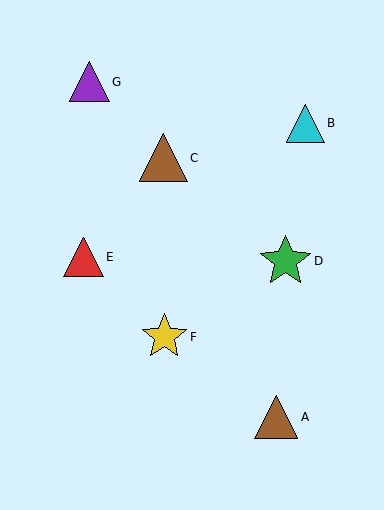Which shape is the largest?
The green star (labeled D) is the largest.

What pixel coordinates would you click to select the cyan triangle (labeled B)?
Click at (305, 123) to select the cyan triangle B.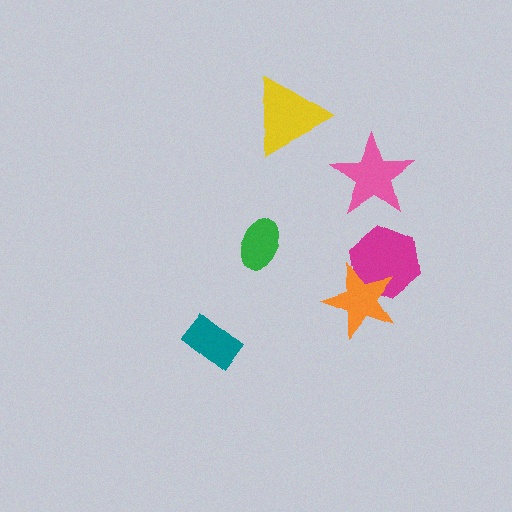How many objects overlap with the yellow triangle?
0 objects overlap with the yellow triangle.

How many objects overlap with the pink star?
0 objects overlap with the pink star.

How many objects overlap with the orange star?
1 object overlaps with the orange star.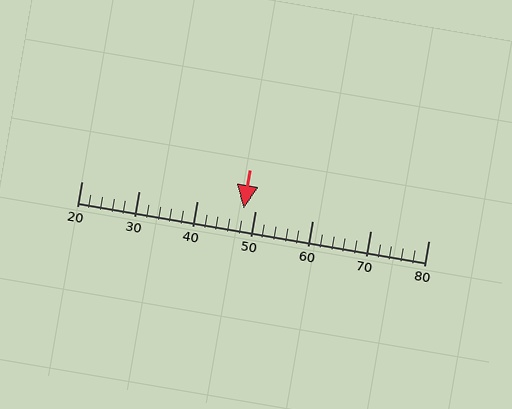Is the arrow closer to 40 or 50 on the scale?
The arrow is closer to 50.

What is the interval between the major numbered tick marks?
The major tick marks are spaced 10 units apart.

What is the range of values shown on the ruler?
The ruler shows values from 20 to 80.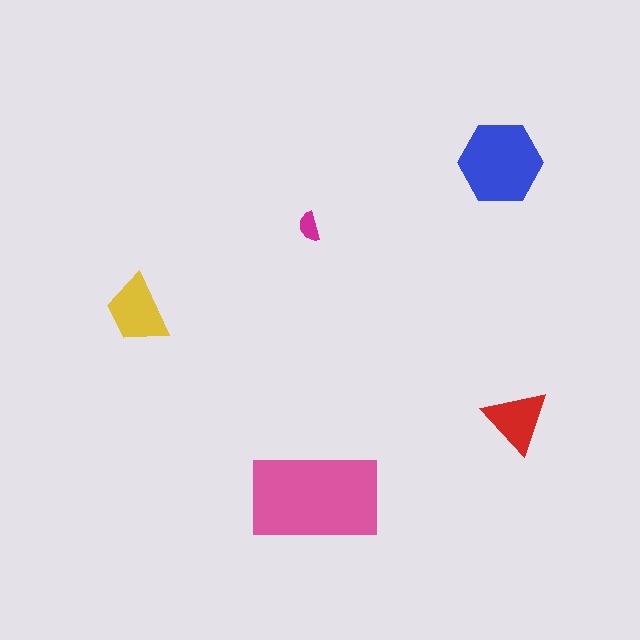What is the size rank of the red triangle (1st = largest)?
4th.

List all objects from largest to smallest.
The pink rectangle, the blue hexagon, the yellow trapezoid, the red triangle, the magenta semicircle.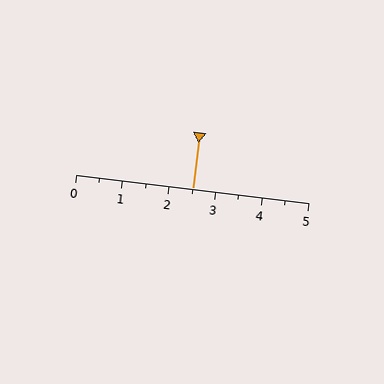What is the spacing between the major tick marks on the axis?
The major ticks are spaced 1 apart.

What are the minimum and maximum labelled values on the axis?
The axis runs from 0 to 5.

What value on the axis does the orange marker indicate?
The marker indicates approximately 2.5.